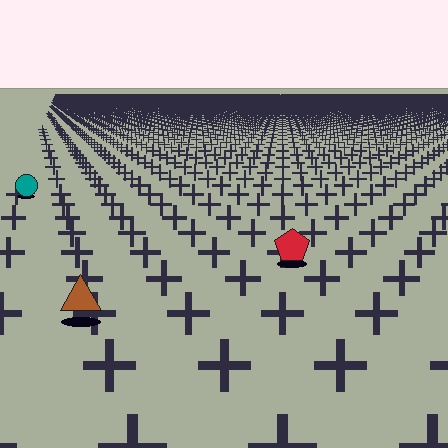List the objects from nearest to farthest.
From nearest to farthest: the brown triangle, the red pentagon, the teal circle.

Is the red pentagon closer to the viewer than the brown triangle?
No. The brown triangle is closer — you can tell from the texture gradient: the ground texture is coarser near it.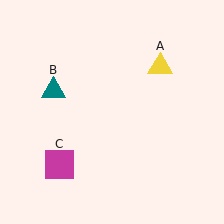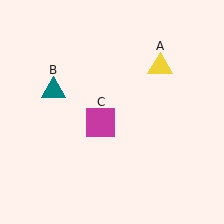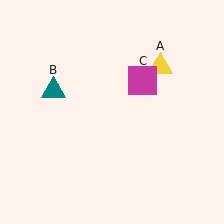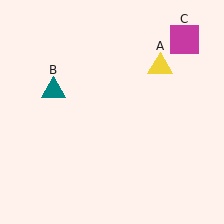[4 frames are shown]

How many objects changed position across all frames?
1 object changed position: magenta square (object C).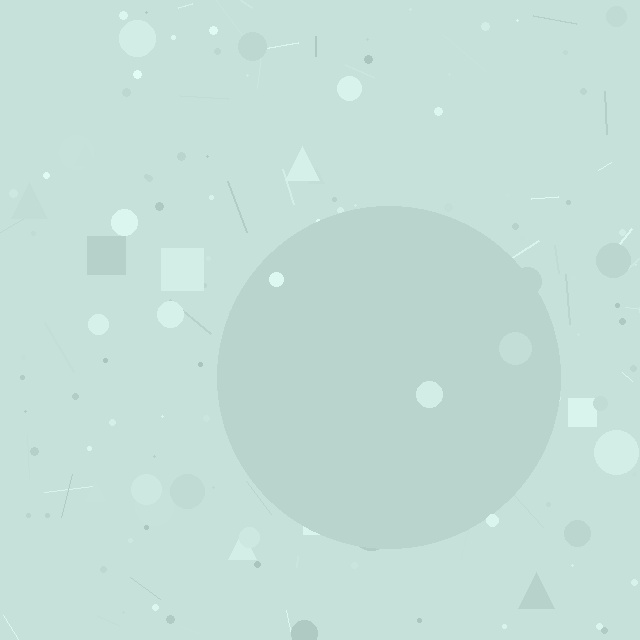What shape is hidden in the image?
A circle is hidden in the image.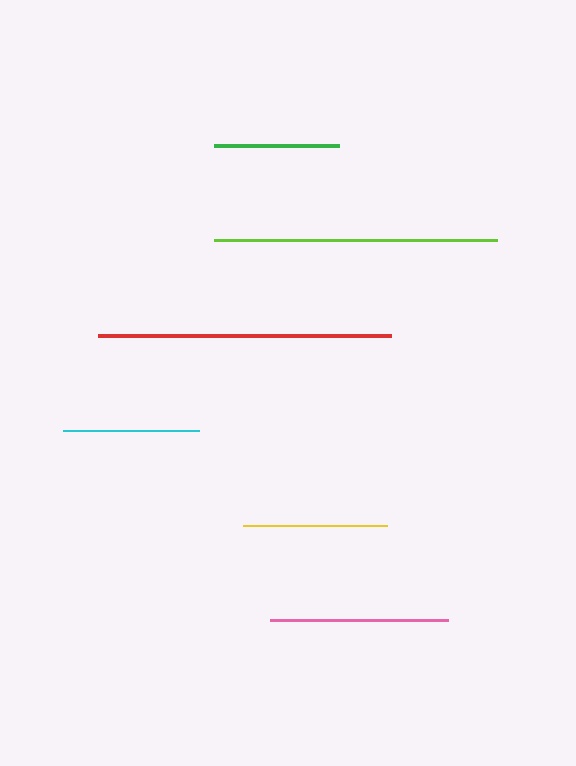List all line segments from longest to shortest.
From longest to shortest: red, lime, pink, yellow, cyan, green.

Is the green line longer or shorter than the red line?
The red line is longer than the green line.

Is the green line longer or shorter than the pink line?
The pink line is longer than the green line.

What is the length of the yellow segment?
The yellow segment is approximately 145 pixels long.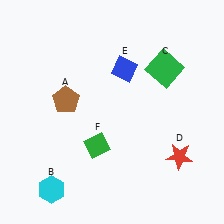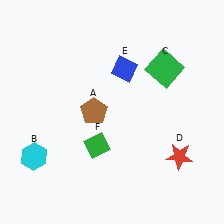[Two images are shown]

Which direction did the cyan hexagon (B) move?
The cyan hexagon (B) moved up.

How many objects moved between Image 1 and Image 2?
2 objects moved between the two images.